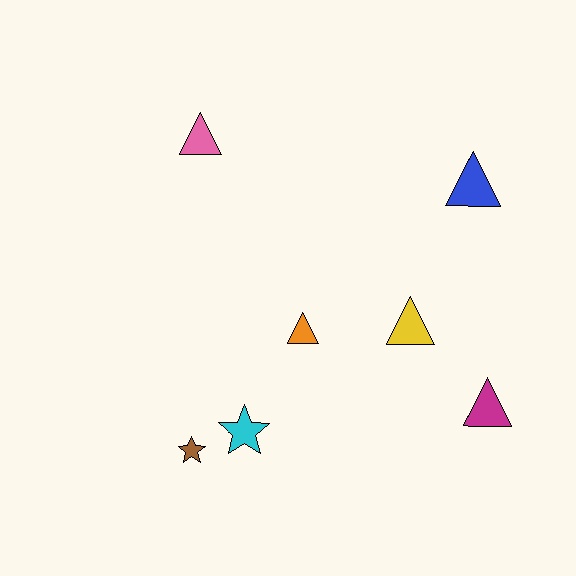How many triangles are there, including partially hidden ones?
There are 5 triangles.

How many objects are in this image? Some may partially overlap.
There are 7 objects.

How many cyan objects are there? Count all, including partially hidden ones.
There is 1 cyan object.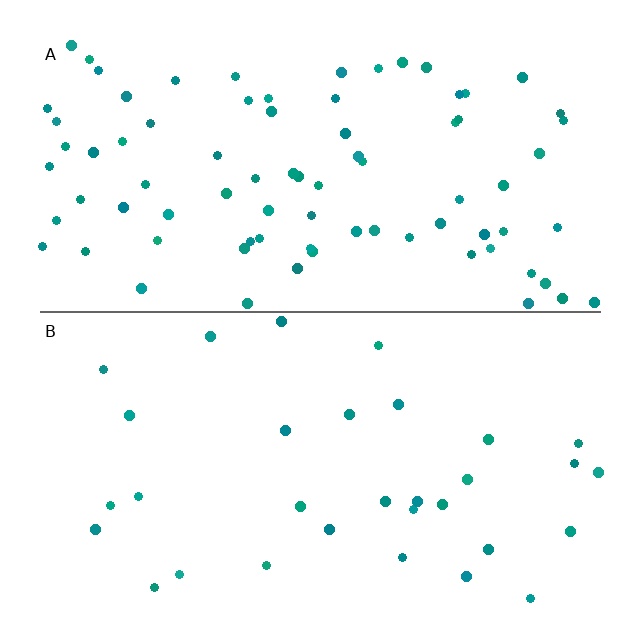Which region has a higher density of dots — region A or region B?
A (the top).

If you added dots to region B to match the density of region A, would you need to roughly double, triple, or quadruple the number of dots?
Approximately triple.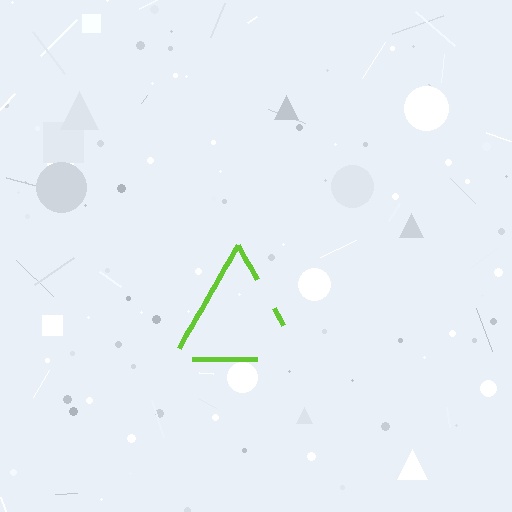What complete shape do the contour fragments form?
The contour fragments form a triangle.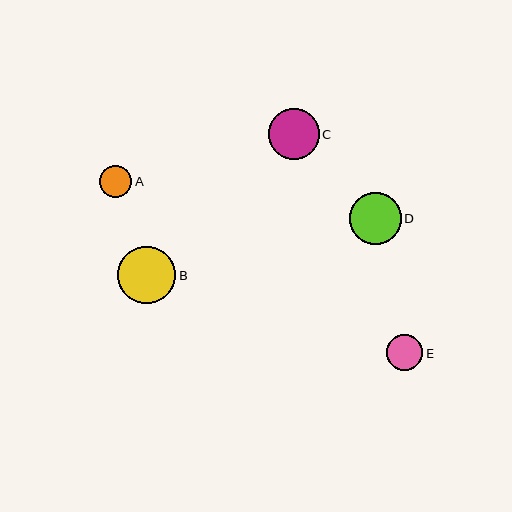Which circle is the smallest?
Circle A is the smallest with a size of approximately 32 pixels.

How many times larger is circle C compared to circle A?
Circle C is approximately 1.6 times the size of circle A.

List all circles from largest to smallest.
From largest to smallest: B, D, C, E, A.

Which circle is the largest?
Circle B is the largest with a size of approximately 58 pixels.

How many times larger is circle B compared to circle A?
Circle B is approximately 1.8 times the size of circle A.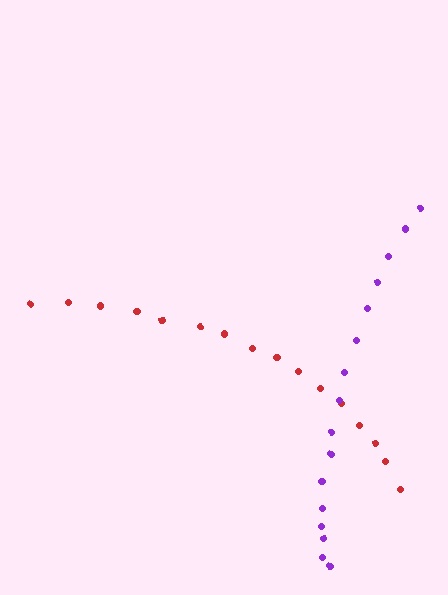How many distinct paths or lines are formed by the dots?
There are 2 distinct paths.